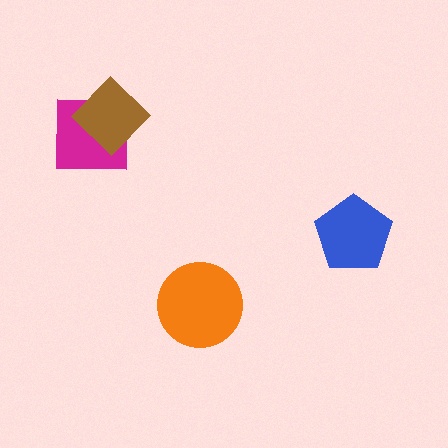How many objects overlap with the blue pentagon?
0 objects overlap with the blue pentagon.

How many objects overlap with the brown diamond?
1 object overlaps with the brown diamond.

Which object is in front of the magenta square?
The brown diamond is in front of the magenta square.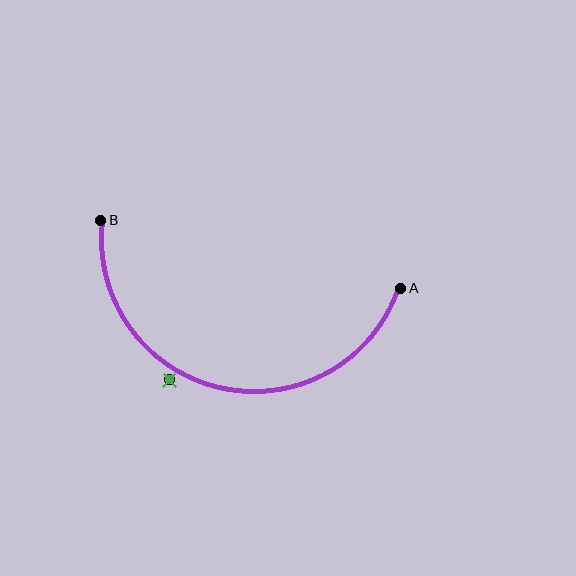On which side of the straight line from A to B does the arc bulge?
The arc bulges below the straight line connecting A and B.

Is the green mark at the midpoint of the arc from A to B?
No — the green mark does not lie on the arc at all. It sits slightly outside the curve.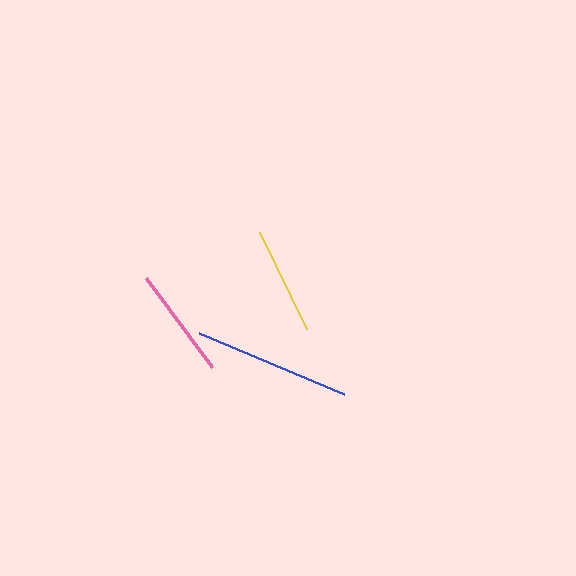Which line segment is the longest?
The blue line is the longest at approximately 157 pixels.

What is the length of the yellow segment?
The yellow segment is approximately 108 pixels long.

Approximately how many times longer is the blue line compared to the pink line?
The blue line is approximately 1.4 times the length of the pink line.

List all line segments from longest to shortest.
From longest to shortest: blue, pink, yellow.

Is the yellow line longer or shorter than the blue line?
The blue line is longer than the yellow line.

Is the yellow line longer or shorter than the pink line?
The pink line is longer than the yellow line.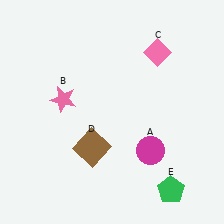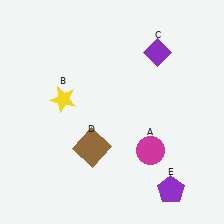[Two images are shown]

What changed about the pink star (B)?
In Image 1, B is pink. In Image 2, it changed to yellow.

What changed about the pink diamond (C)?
In Image 1, C is pink. In Image 2, it changed to purple.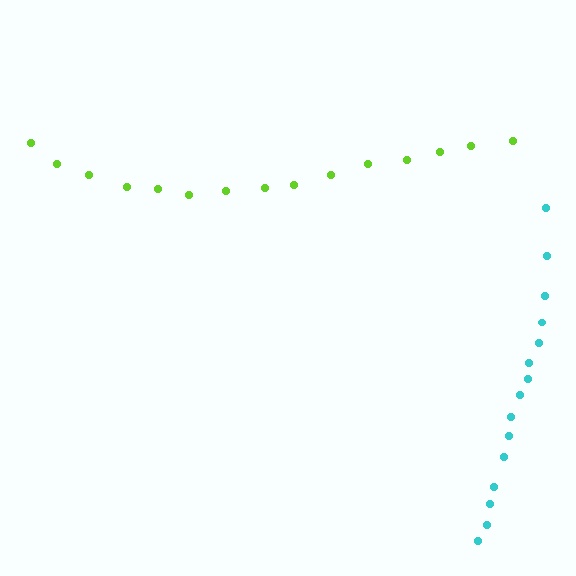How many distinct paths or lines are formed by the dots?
There are 2 distinct paths.